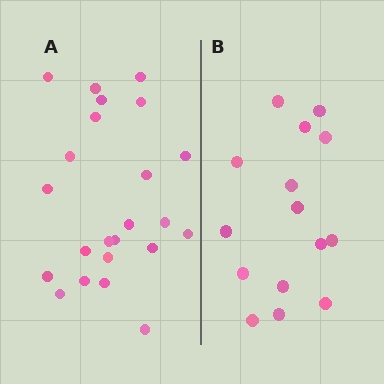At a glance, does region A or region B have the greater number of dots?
Region A (the left region) has more dots.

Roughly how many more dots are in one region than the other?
Region A has roughly 8 or so more dots than region B.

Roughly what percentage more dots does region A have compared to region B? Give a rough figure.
About 55% more.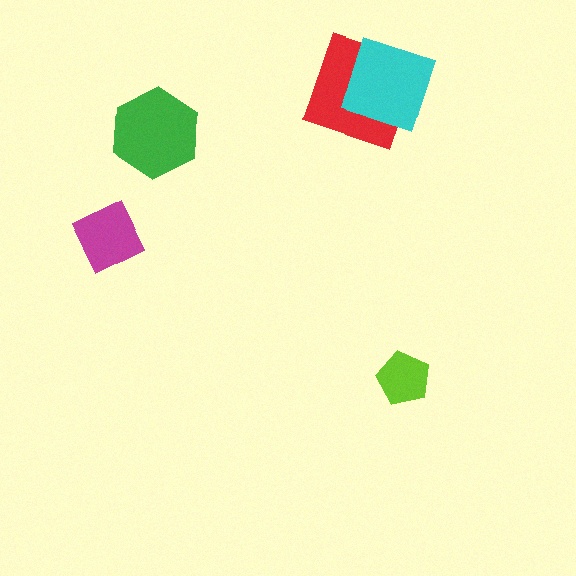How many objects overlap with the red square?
1 object overlaps with the red square.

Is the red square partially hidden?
Yes, it is partially covered by another shape.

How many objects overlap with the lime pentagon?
0 objects overlap with the lime pentagon.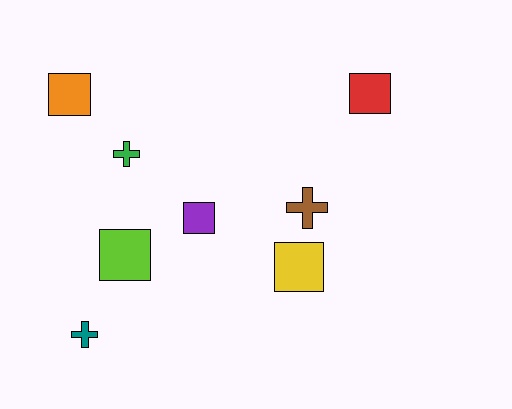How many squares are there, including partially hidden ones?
There are 5 squares.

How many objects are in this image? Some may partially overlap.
There are 8 objects.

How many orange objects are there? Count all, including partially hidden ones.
There is 1 orange object.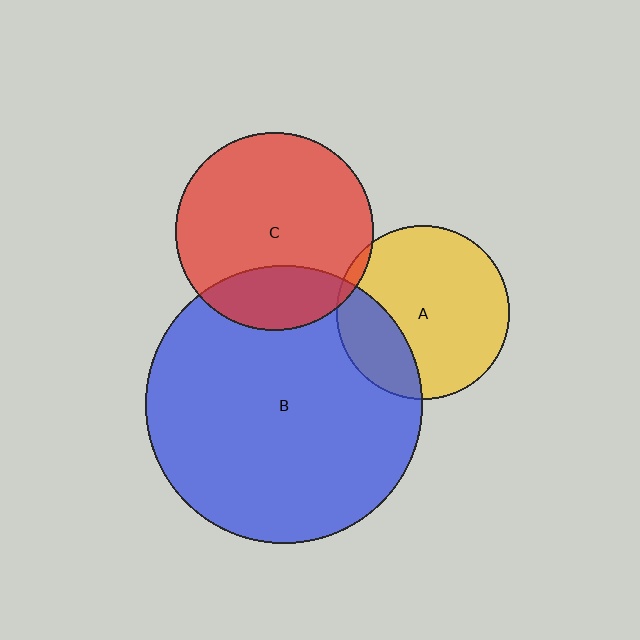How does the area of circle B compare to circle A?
Approximately 2.5 times.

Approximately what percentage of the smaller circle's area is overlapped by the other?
Approximately 5%.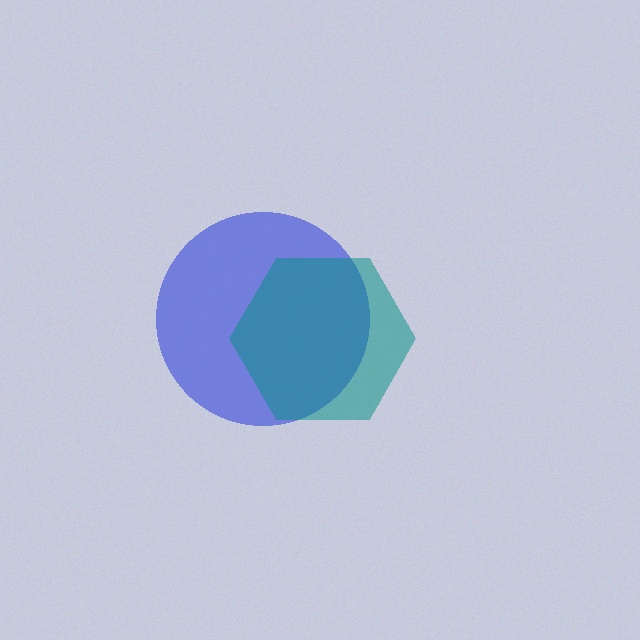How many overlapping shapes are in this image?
There are 2 overlapping shapes in the image.